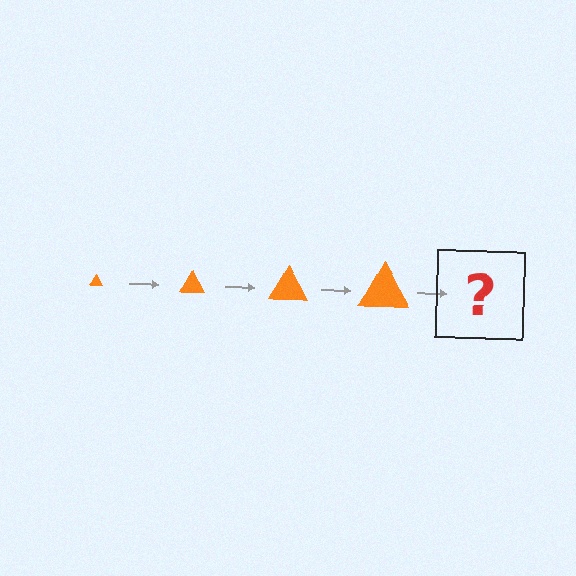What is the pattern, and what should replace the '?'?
The pattern is that the triangle gets progressively larger each step. The '?' should be an orange triangle, larger than the previous one.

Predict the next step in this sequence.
The next step is an orange triangle, larger than the previous one.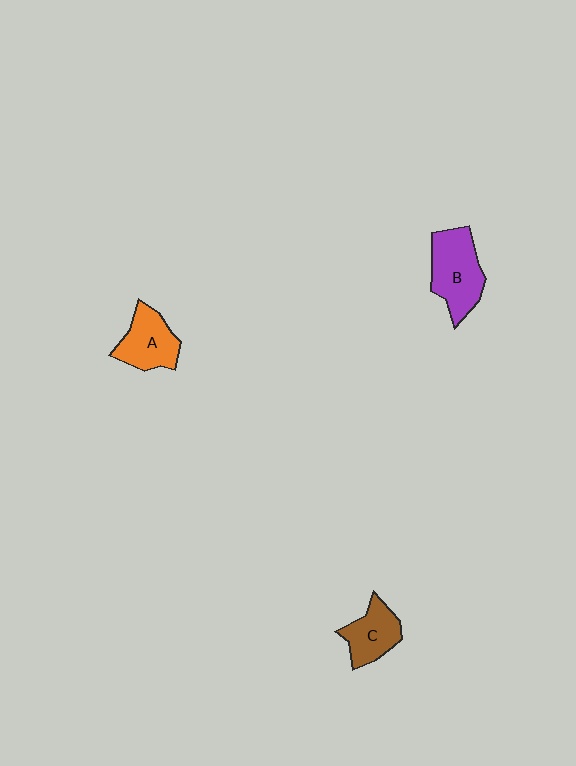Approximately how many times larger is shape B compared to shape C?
Approximately 1.5 times.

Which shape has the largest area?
Shape B (purple).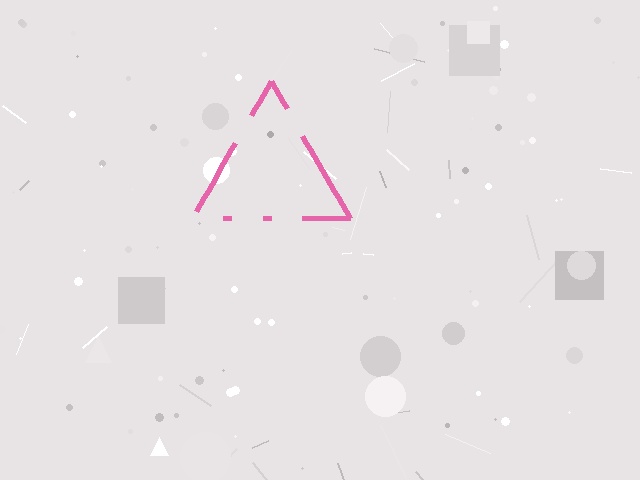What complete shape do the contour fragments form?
The contour fragments form a triangle.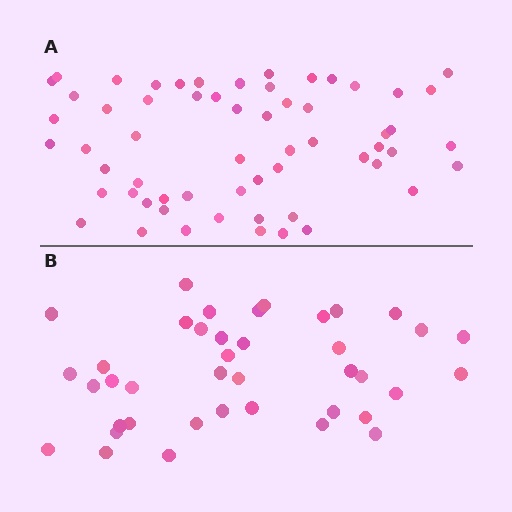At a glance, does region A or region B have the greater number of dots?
Region A (the top region) has more dots.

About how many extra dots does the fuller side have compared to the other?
Region A has approximately 20 more dots than region B.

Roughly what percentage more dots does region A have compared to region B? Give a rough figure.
About 50% more.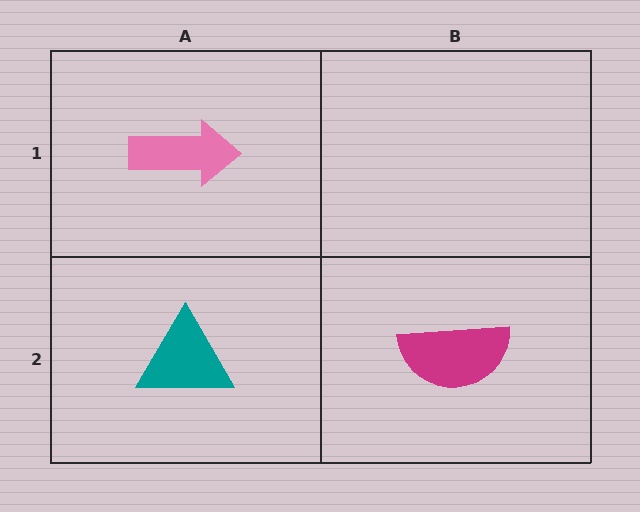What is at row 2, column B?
A magenta semicircle.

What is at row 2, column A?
A teal triangle.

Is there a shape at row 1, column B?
No, that cell is empty.